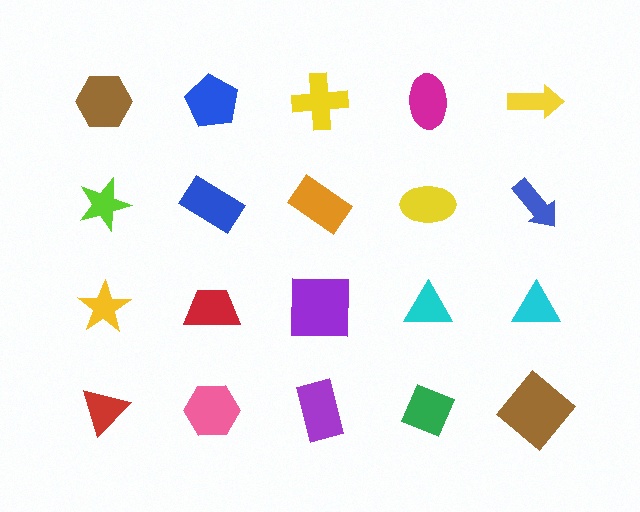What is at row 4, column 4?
A green diamond.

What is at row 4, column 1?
A red triangle.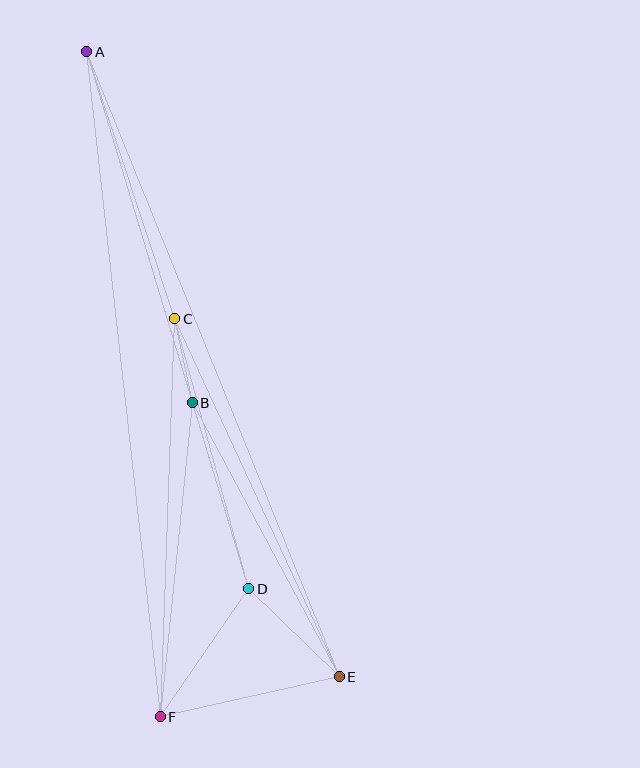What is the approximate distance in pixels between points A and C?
The distance between A and C is approximately 281 pixels.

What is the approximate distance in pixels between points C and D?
The distance between C and D is approximately 280 pixels.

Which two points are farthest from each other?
Points A and E are farthest from each other.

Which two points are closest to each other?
Points B and C are closest to each other.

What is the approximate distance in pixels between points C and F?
The distance between C and F is approximately 398 pixels.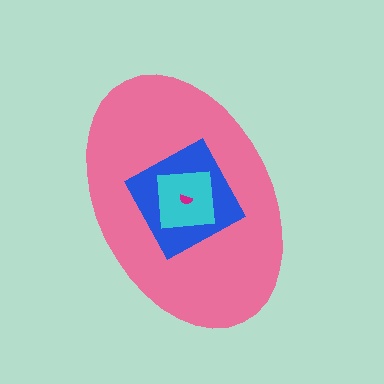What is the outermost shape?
The pink ellipse.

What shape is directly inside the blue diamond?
The cyan square.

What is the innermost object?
The magenta semicircle.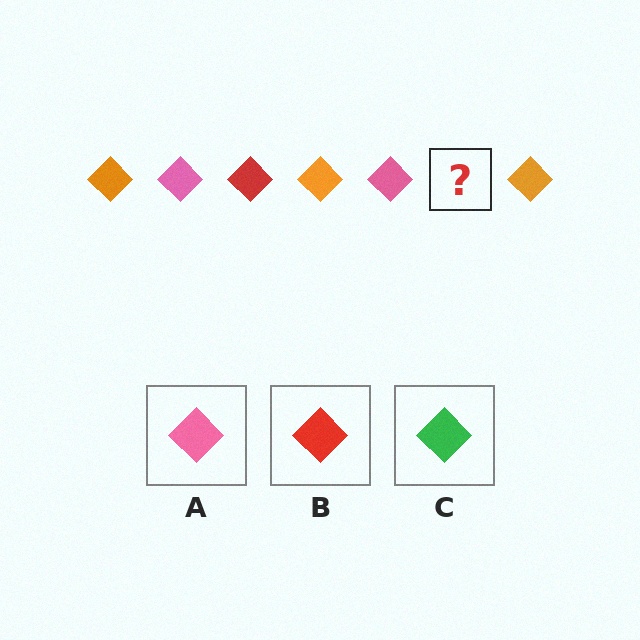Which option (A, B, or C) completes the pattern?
B.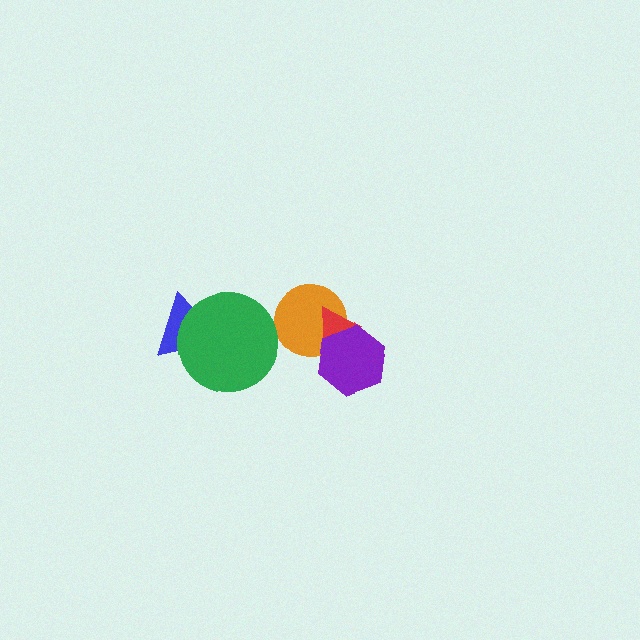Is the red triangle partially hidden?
Yes, it is partially covered by another shape.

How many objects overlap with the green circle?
1 object overlaps with the green circle.